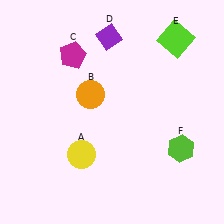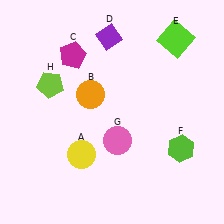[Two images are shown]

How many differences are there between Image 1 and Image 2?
There are 2 differences between the two images.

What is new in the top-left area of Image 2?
A lime pentagon (H) was added in the top-left area of Image 2.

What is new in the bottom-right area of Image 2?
A pink circle (G) was added in the bottom-right area of Image 2.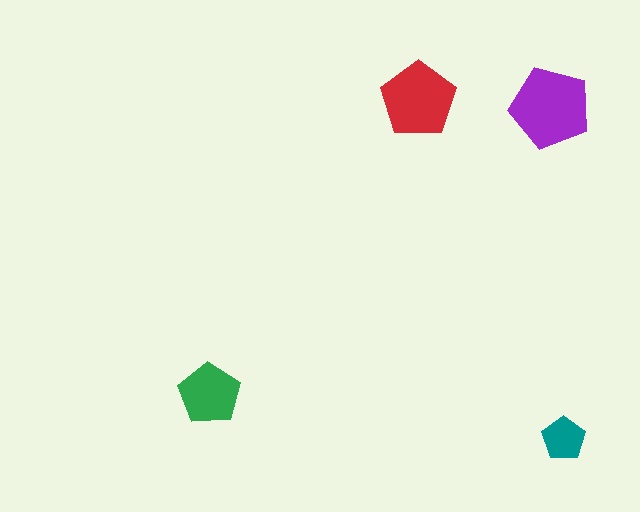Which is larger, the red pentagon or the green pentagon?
The red one.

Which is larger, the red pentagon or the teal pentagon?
The red one.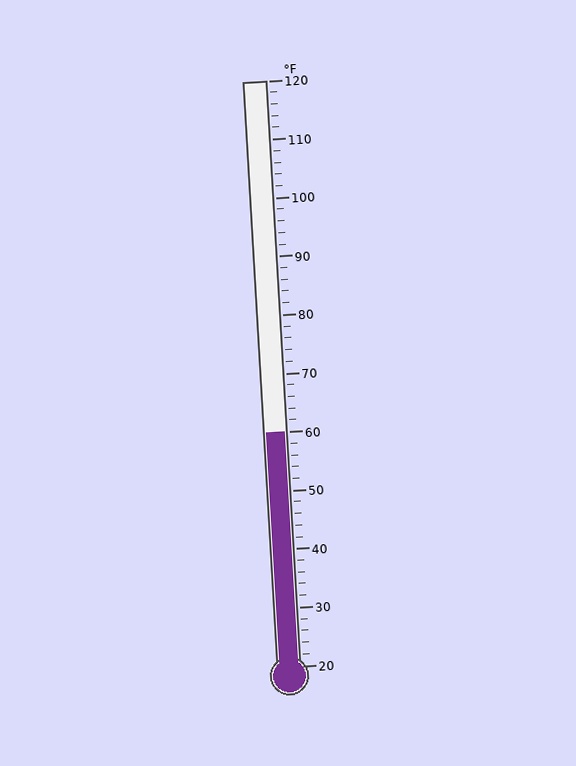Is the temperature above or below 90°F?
The temperature is below 90°F.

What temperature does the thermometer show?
The thermometer shows approximately 60°F.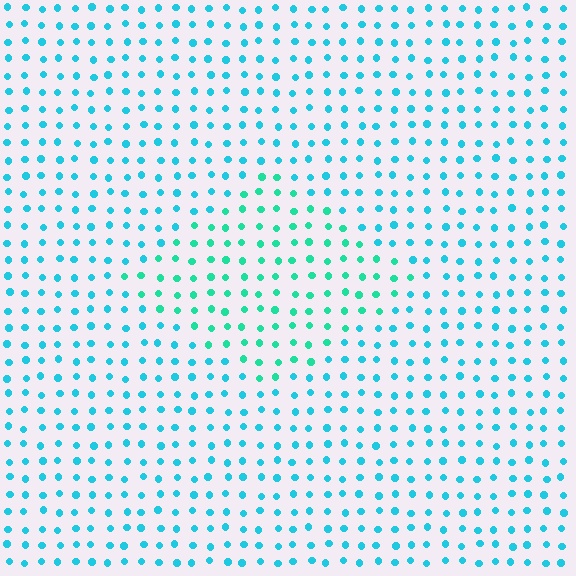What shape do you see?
I see a diamond.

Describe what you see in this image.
The image is filled with small cyan elements in a uniform arrangement. A diamond-shaped region is visible where the elements are tinted to a slightly different hue, forming a subtle color boundary.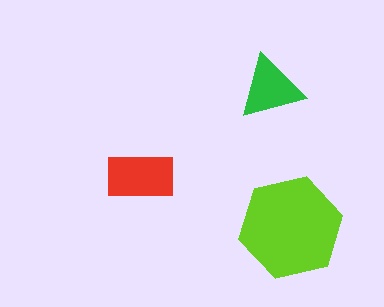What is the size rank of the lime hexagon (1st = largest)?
1st.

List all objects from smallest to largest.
The green triangle, the red rectangle, the lime hexagon.